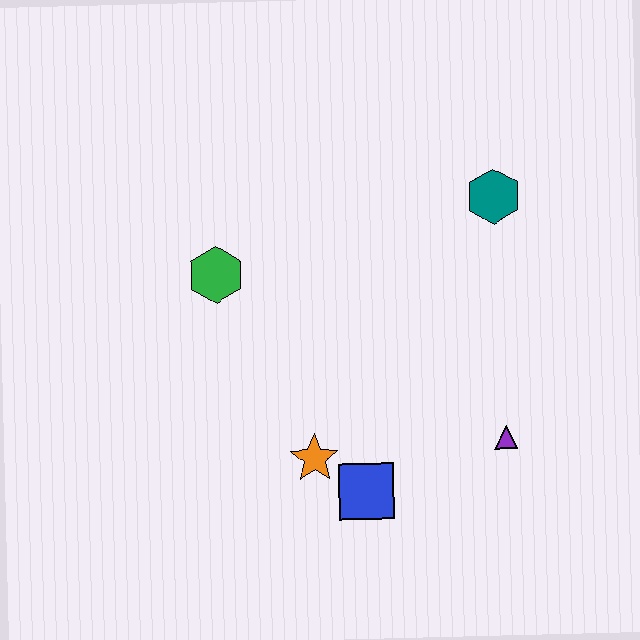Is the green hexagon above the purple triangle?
Yes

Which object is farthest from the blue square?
The teal hexagon is farthest from the blue square.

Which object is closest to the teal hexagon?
The purple triangle is closest to the teal hexagon.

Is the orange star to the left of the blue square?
Yes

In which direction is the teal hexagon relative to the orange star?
The teal hexagon is above the orange star.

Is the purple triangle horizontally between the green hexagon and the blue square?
No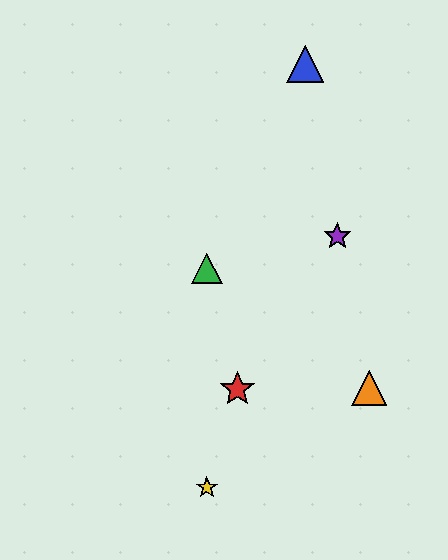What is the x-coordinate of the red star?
The red star is at x≈237.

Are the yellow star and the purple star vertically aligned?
No, the yellow star is at x≈207 and the purple star is at x≈337.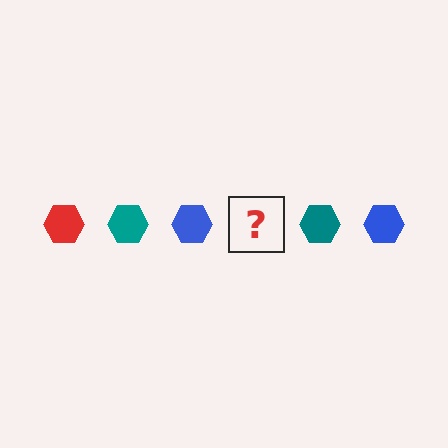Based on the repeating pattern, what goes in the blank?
The blank should be a red hexagon.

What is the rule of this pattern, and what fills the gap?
The rule is that the pattern cycles through red, teal, blue hexagons. The gap should be filled with a red hexagon.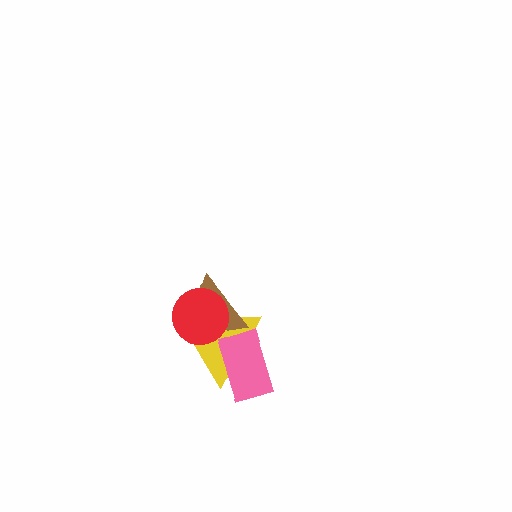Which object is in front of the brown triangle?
The red circle is in front of the brown triangle.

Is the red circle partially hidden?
No, no other shape covers it.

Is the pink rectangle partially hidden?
Yes, it is partially covered by another shape.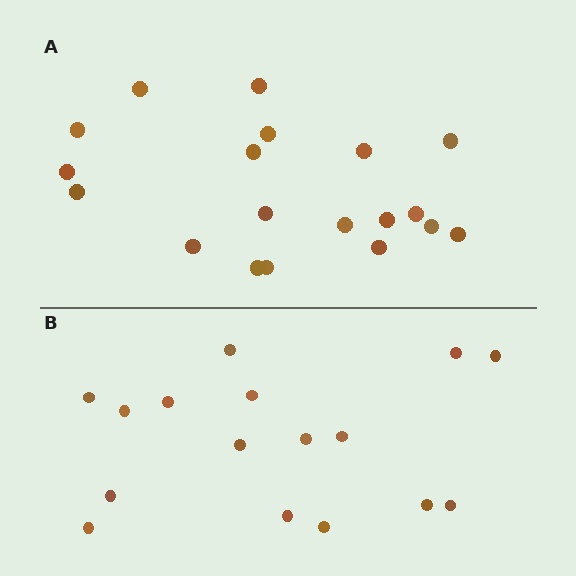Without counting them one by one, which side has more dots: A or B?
Region A (the top region) has more dots.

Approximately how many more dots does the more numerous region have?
Region A has just a few more — roughly 2 or 3 more dots than region B.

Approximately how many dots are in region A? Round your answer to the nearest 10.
About 20 dots. (The exact count is 19, which rounds to 20.)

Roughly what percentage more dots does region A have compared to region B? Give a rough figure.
About 20% more.